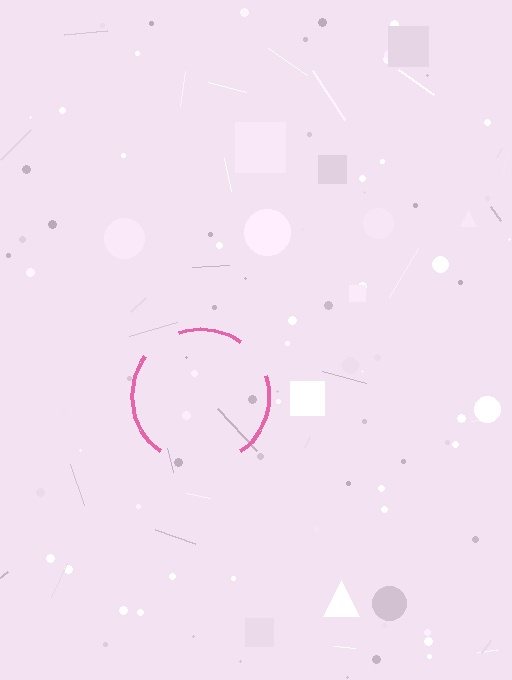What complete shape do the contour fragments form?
The contour fragments form a circle.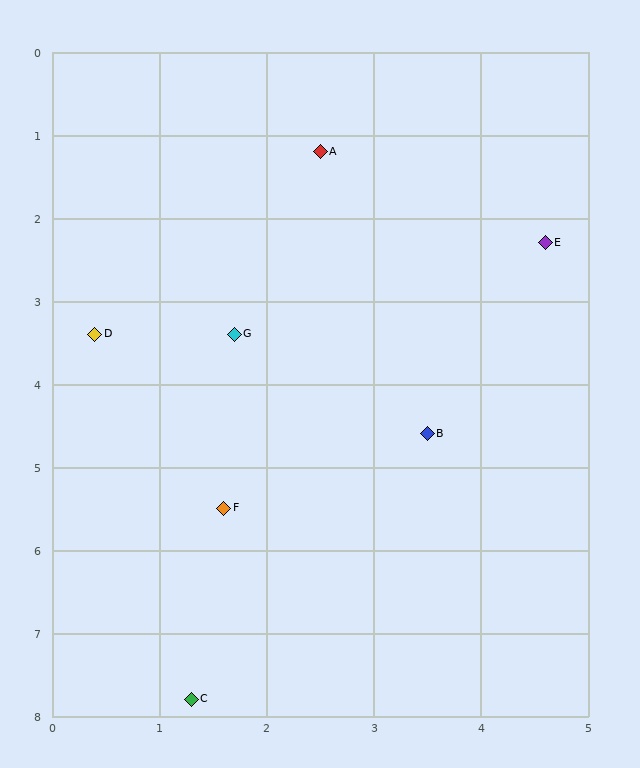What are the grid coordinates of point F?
Point F is at approximately (1.6, 5.5).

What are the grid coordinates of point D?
Point D is at approximately (0.4, 3.4).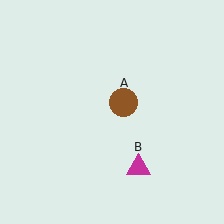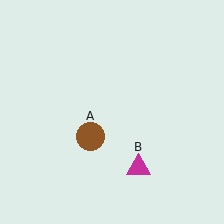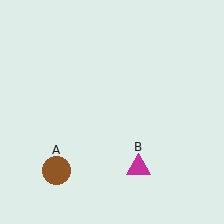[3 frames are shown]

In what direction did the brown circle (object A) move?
The brown circle (object A) moved down and to the left.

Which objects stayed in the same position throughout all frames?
Magenta triangle (object B) remained stationary.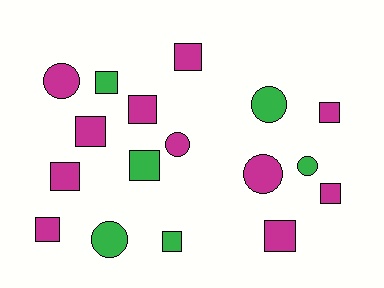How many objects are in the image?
There are 17 objects.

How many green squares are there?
There are 3 green squares.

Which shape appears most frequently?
Square, with 11 objects.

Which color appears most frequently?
Magenta, with 11 objects.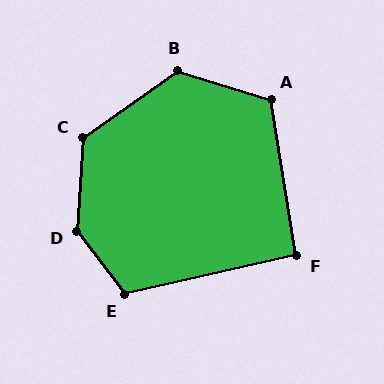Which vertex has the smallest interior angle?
F, at approximately 94 degrees.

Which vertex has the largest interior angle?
D, at approximately 139 degrees.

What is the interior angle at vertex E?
Approximately 115 degrees (obtuse).